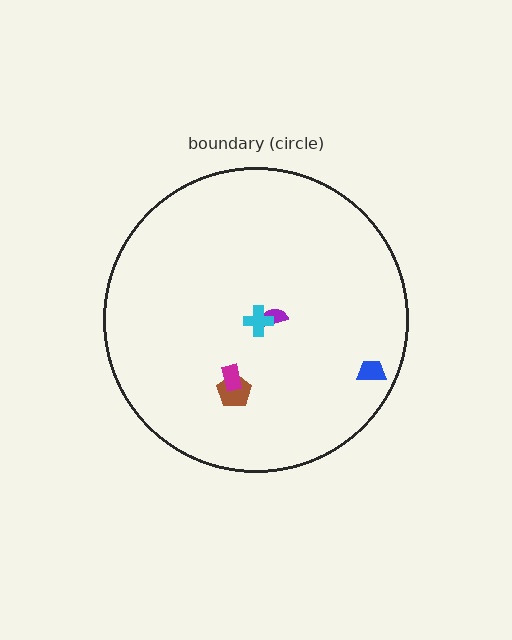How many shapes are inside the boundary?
5 inside, 0 outside.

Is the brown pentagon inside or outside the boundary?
Inside.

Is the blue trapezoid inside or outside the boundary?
Inside.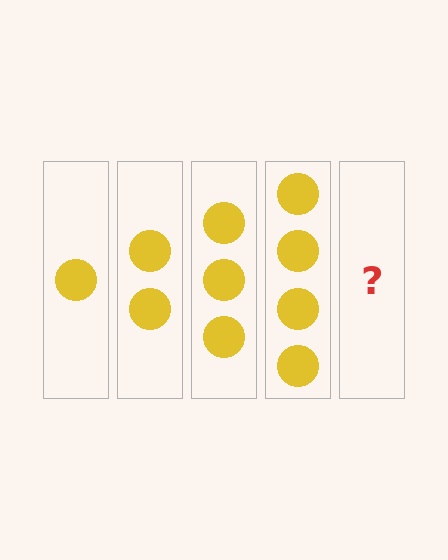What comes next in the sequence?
The next element should be 5 circles.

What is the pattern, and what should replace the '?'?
The pattern is that each step adds one more circle. The '?' should be 5 circles.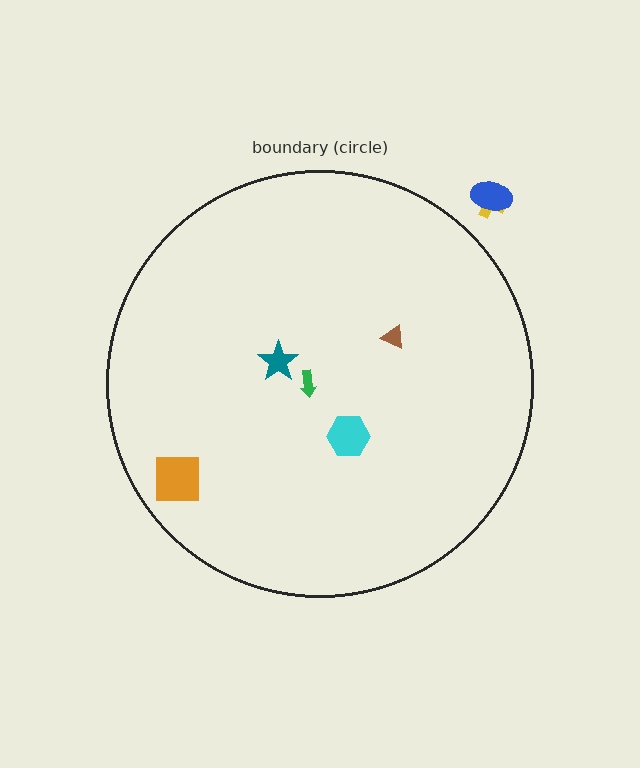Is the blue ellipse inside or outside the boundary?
Outside.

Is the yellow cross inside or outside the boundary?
Outside.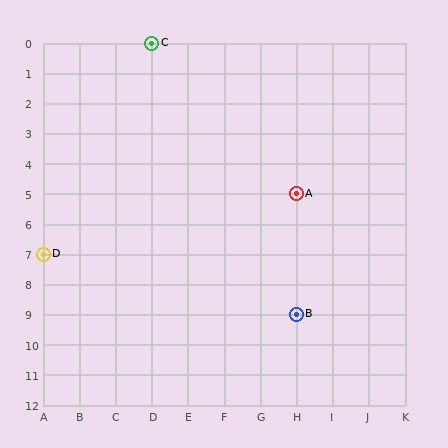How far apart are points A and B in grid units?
Points A and B are 4 rows apart.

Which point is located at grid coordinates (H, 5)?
Point A is at (H, 5).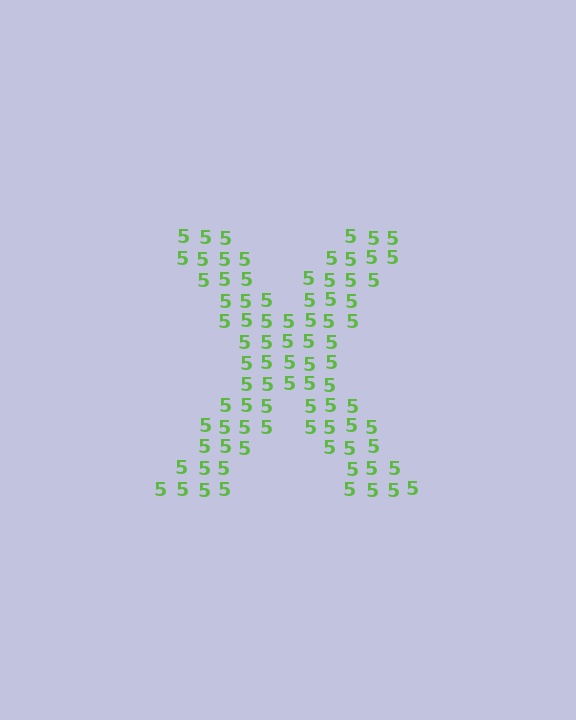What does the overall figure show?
The overall figure shows the letter X.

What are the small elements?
The small elements are digit 5's.